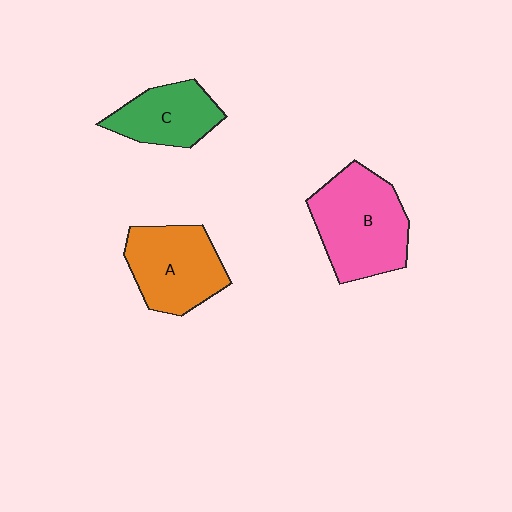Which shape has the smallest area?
Shape C (green).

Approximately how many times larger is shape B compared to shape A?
Approximately 1.2 times.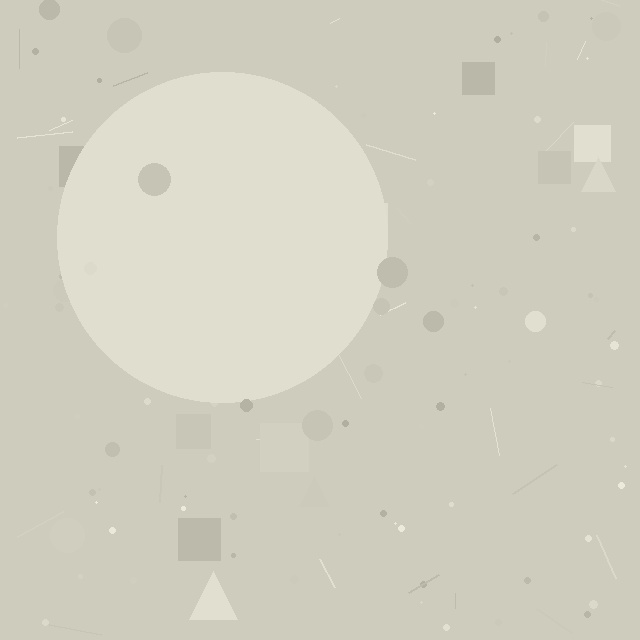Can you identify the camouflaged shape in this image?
The camouflaged shape is a circle.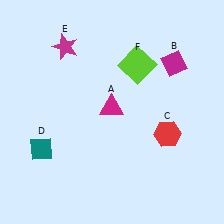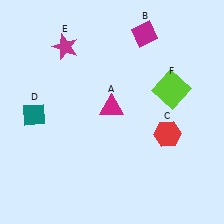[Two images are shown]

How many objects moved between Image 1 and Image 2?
3 objects moved between the two images.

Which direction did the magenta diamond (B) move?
The magenta diamond (B) moved up.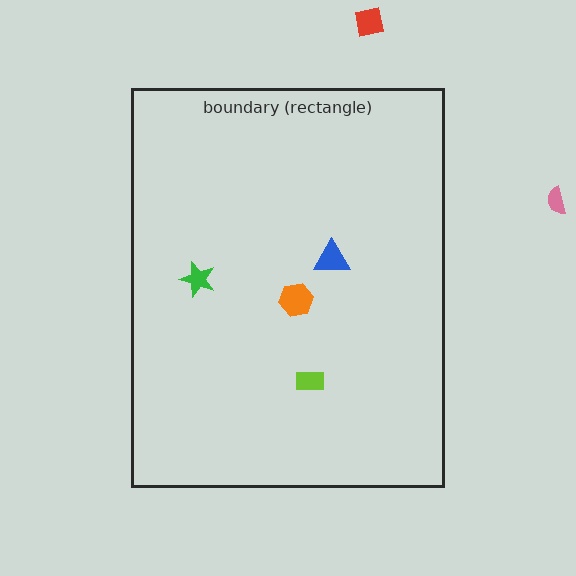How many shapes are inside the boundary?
4 inside, 2 outside.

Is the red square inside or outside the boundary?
Outside.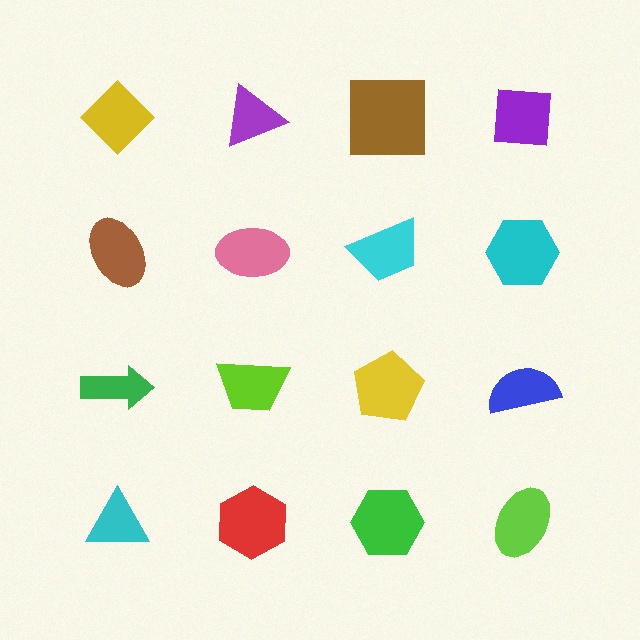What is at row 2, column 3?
A cyan trapezoid.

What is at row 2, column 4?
A cyan hexagon.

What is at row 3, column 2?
A lime trapezoid.